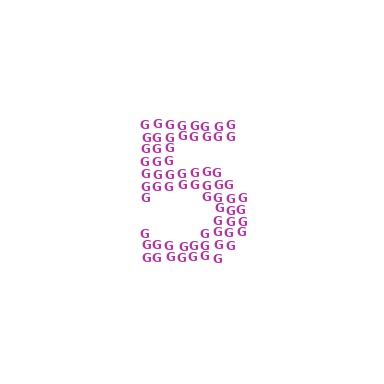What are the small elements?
The small elements are letter G's.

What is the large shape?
The large shape is the digit 5.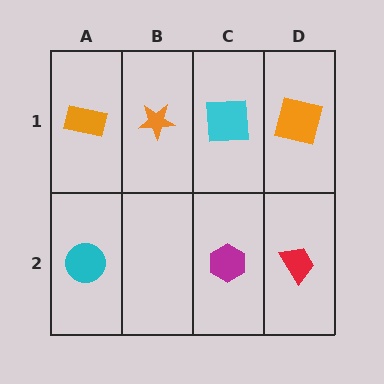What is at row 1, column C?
A cyan square.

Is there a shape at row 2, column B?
No, that cell is empty.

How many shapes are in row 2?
3 shapes.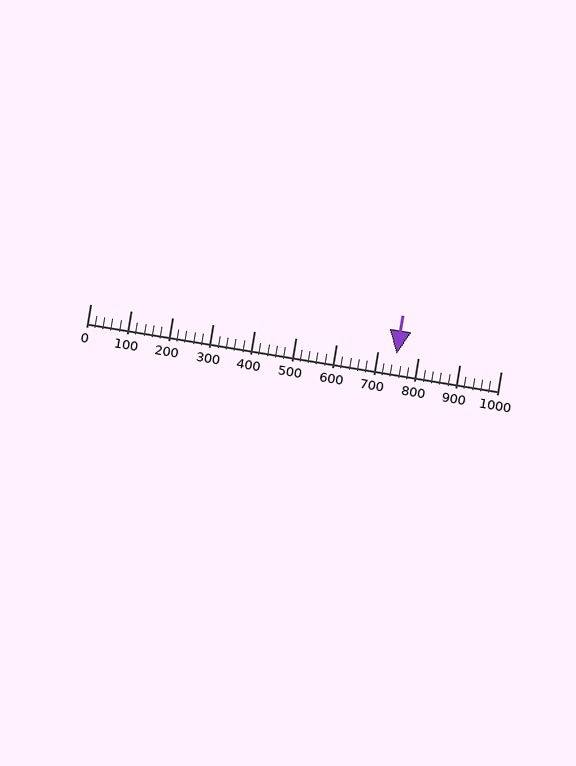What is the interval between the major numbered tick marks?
The major tick marks are spaced 100 units apart.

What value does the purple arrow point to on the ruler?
The purple arrow points to approximately 746.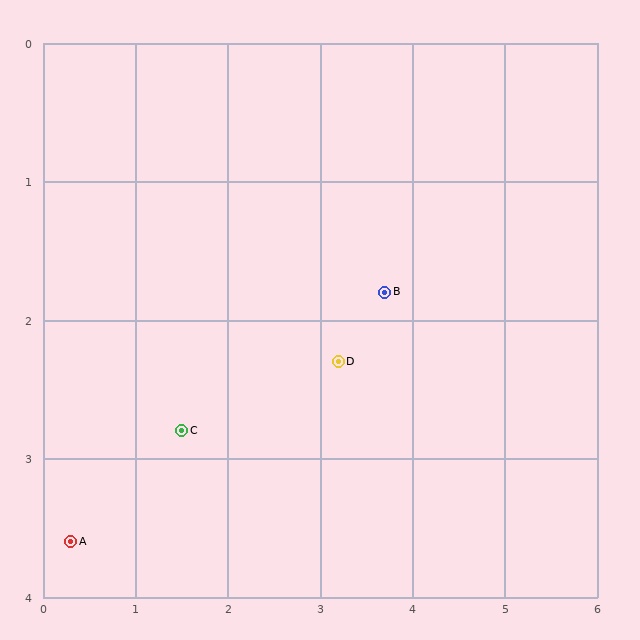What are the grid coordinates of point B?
Point B is at approximately (3.7, 1.8).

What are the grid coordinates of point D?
Point D is at approximately (3.2, 2.3).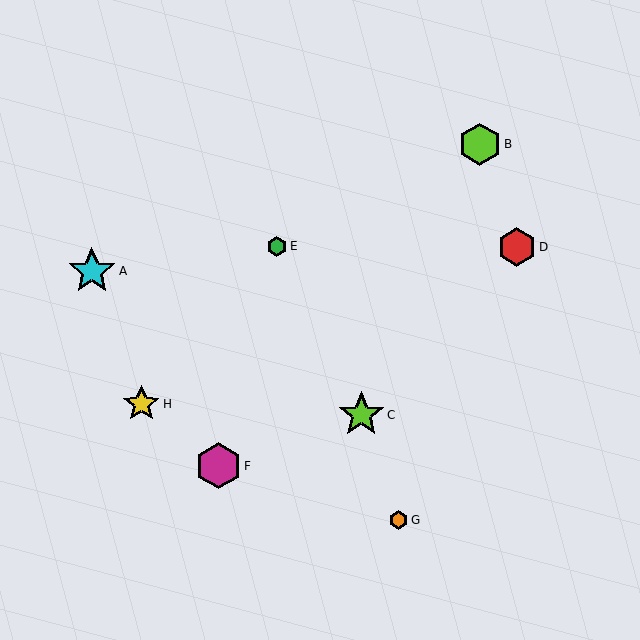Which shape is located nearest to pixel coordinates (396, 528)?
The orange hexagon (labeled G) at (398, 520) is nearest to that location.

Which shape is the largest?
The cyan star (labeled A) is the largest.